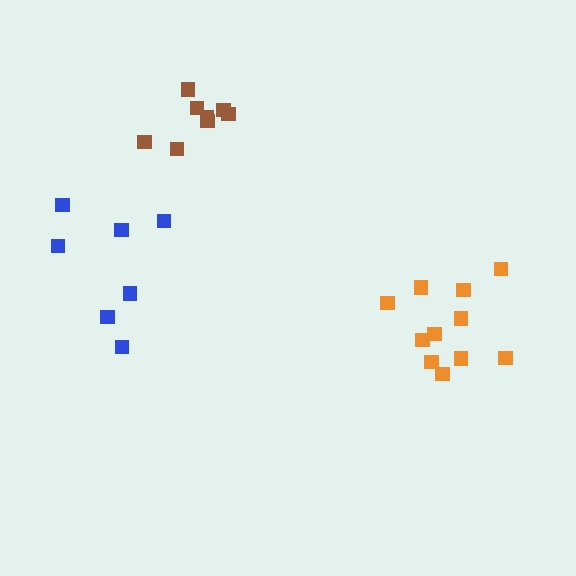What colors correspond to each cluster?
The clusters are colored: orange, blue, brown.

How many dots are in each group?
Group 1: 11 dots, Group 2: 7 dots, Group 3: 8 dots (26 total).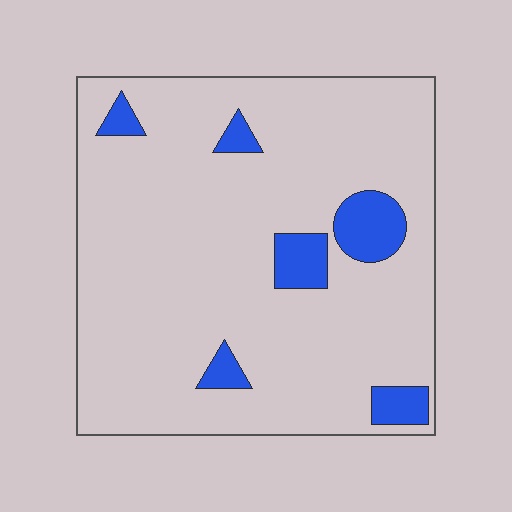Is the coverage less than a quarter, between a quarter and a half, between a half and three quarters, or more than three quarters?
Less than a quarter.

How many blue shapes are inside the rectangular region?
6.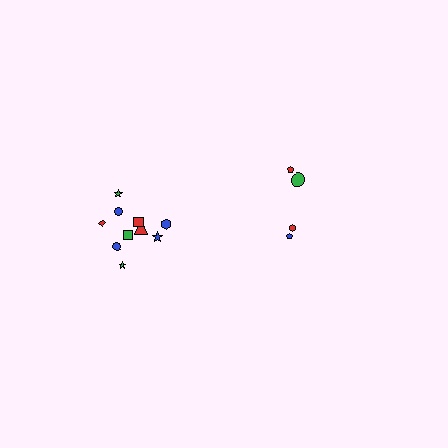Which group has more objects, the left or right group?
The left group.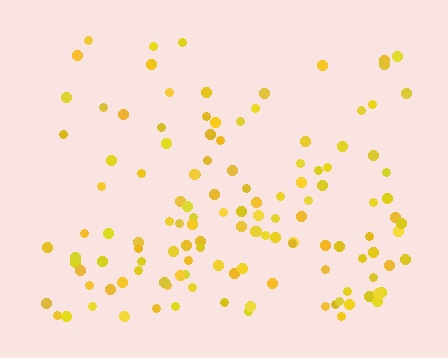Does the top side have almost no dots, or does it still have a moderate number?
Still a moderate number, just noticeably fewer than the bottom.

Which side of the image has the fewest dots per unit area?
The top.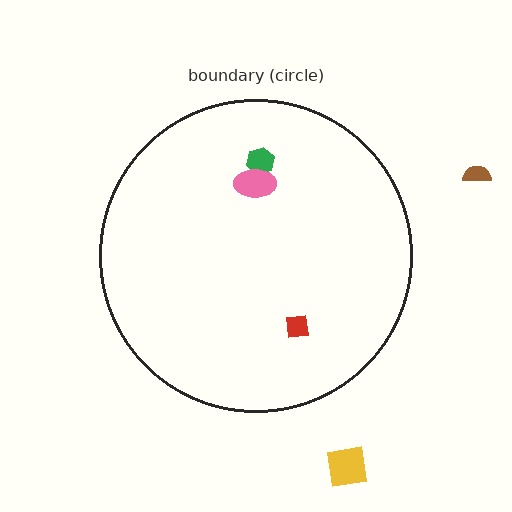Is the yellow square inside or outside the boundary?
Outside.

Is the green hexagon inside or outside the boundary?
Inside.